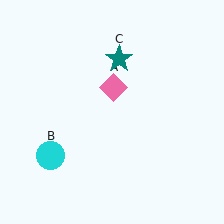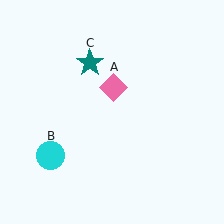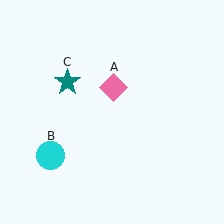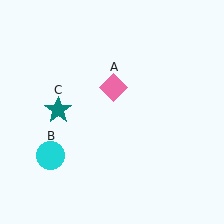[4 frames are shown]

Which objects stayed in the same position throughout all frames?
Pink diamond (object A) and cyan circle (object B) remained stationary.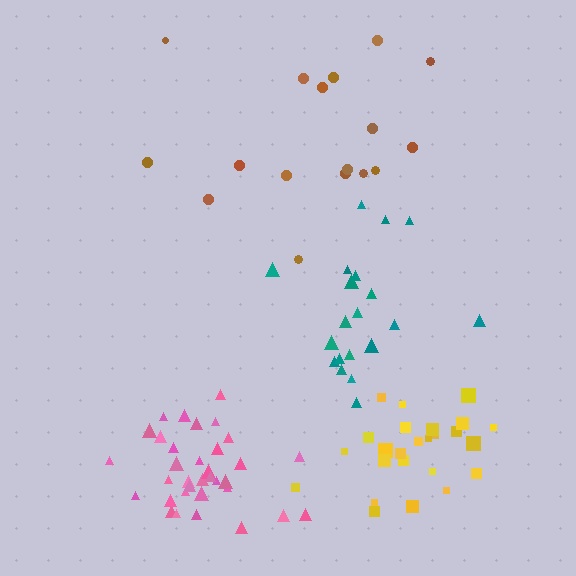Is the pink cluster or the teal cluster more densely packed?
Pink.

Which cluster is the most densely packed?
Pink.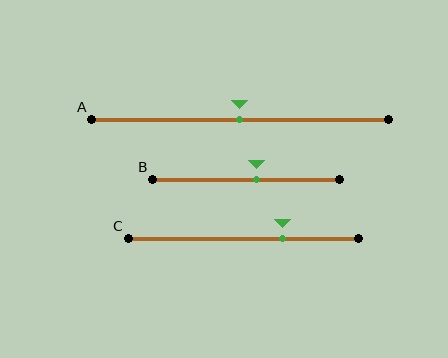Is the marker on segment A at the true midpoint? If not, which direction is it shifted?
Yes, the marker on segment A is at the true midpoint.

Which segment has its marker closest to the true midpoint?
Segment A has its marker closest to the true midpoint.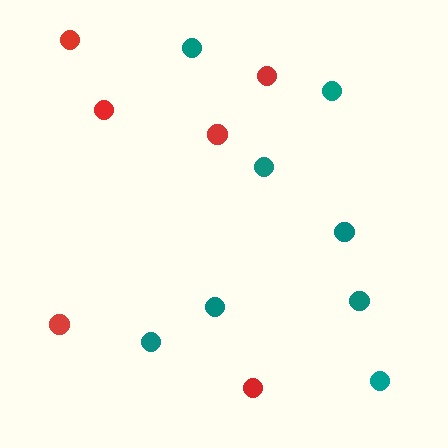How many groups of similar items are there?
There are 2 groups: one group of red circles (6) and one group of teal circles (8).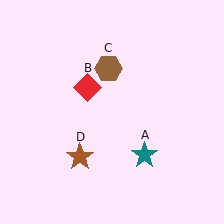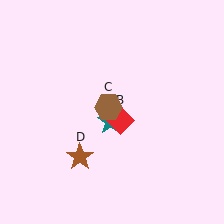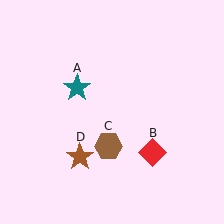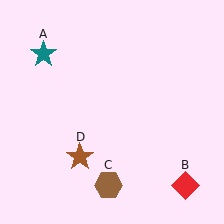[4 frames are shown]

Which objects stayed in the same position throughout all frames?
Brown star (object D) remained stationary.